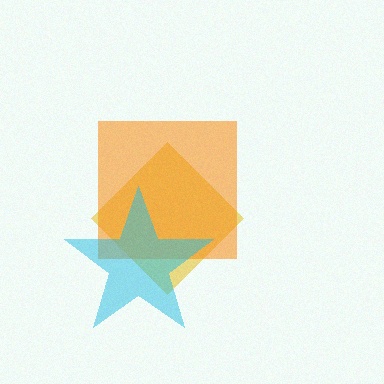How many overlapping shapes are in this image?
There are 3 overlapping shapes in the image.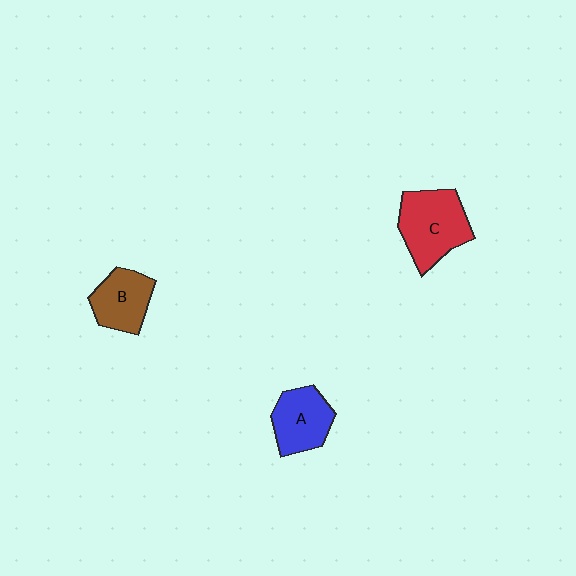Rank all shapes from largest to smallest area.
From largest to smallest: C (red), A (blue), B (brown).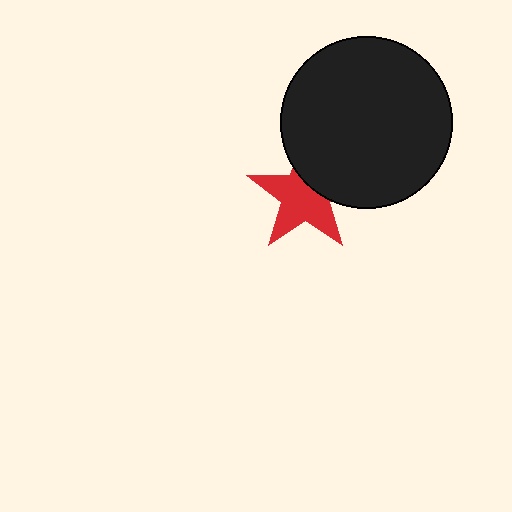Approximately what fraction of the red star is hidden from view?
Roughly 34% of the red star is hidden behind the black circle.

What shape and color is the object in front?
The object in front is a black circle.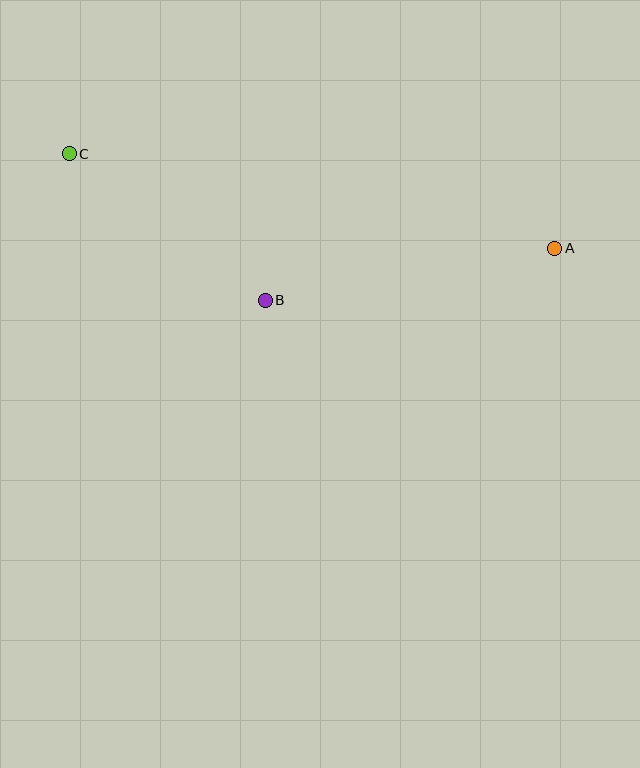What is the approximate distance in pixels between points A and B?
The distance between A and B is approximately 294 pixels.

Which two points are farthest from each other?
Points A and C are farthest from each other.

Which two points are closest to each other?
Points B and C are closest to each other.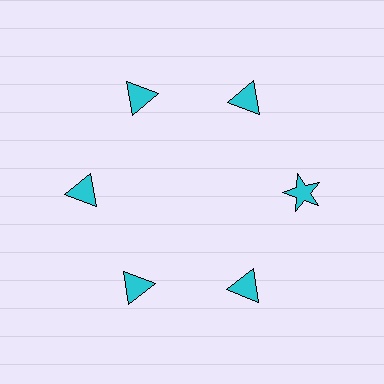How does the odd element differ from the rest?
It has a different shape: star instead of triangle.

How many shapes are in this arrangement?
There are 6 shapes arranged in a ring pattern.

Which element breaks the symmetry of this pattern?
The cyan star at roughly the 3 o'clock position breaks the symmetry. All other shapes are cyan triangles.